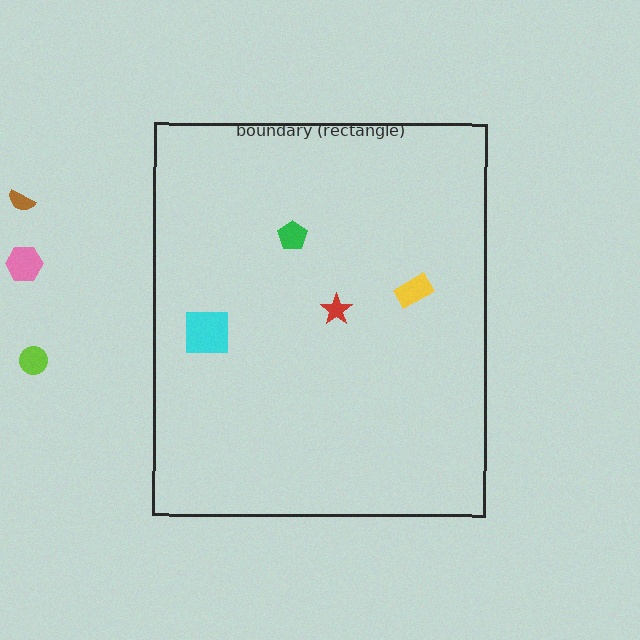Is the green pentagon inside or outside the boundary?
Inside.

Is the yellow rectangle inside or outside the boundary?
Inside.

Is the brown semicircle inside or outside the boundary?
Outside.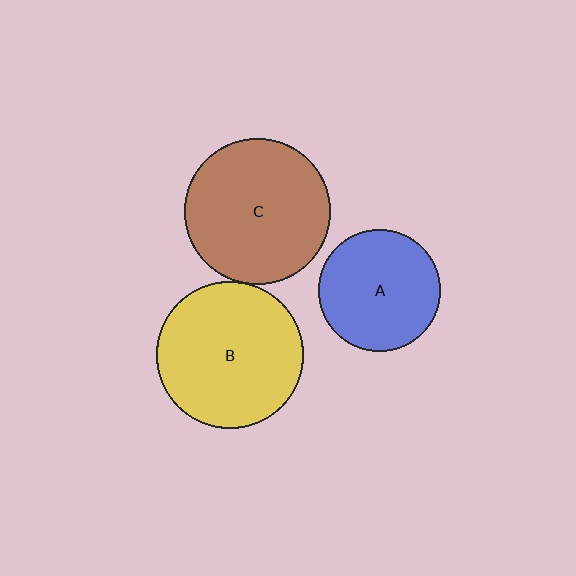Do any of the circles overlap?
No, none of the circles overlap.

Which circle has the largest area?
Circle B (yellow).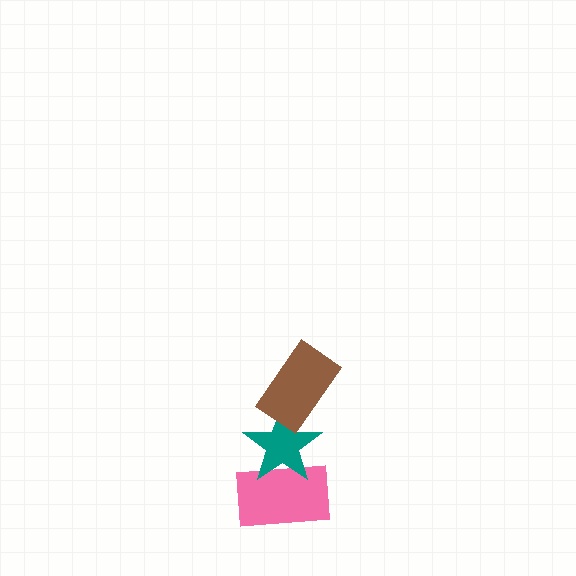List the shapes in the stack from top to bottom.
From top to bottom: the brown rectangle, the teal star, the pink rectangle.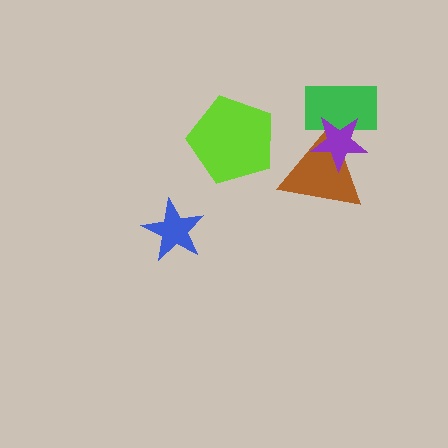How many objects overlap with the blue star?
0 objects overlap with the blue star.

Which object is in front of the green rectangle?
The purple star is in front of the green rectangle.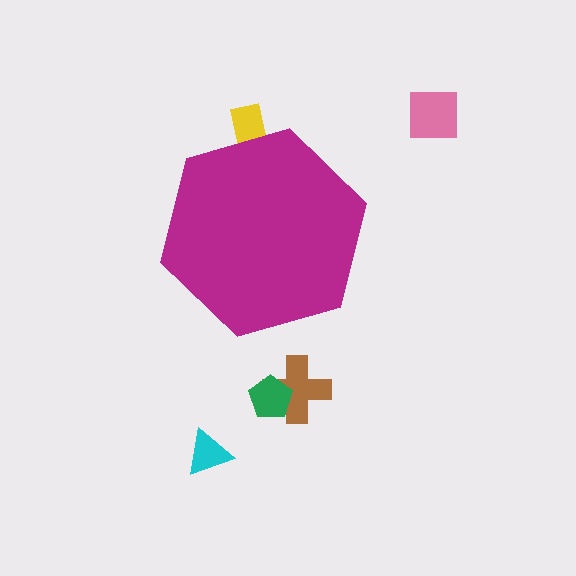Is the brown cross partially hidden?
No, the brown cross is fully visible.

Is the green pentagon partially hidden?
No, the green pentagon is fully visible.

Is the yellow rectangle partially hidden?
Yes, the yellow rectangle is partially hidden behind the magenta hexagon.